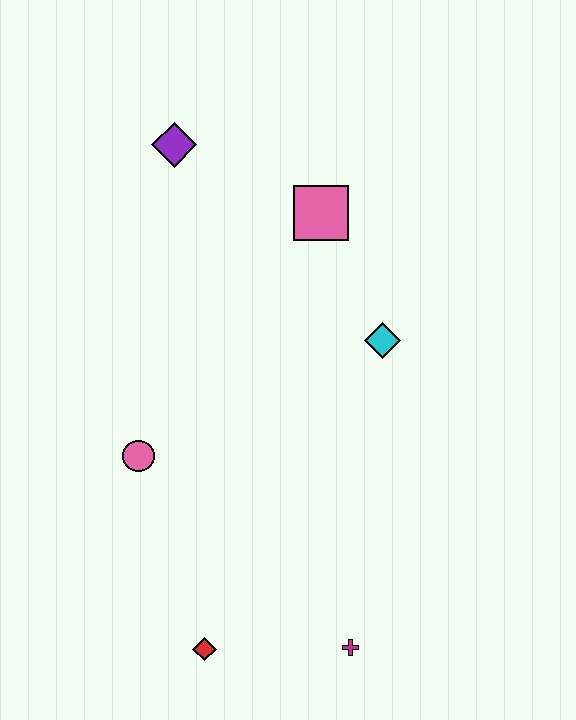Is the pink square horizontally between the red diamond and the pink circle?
No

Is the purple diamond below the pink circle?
No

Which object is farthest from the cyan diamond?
The red diamond is farthest from the cyan diamond.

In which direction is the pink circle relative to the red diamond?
The pink circle is above the red diamond.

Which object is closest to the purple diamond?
The pink square is closest to the purple diamond.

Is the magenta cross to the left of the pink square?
No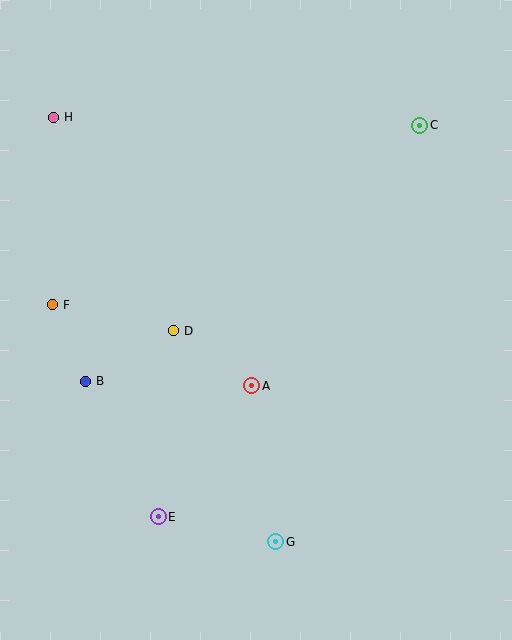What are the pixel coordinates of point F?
Point F is at (53, 305).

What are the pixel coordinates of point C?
Point C is at (420, 125).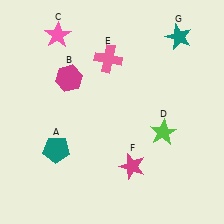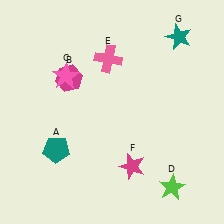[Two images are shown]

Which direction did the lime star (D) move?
The lime star (D) moved down.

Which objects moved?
The objects that moved are: the pink star (C), the lime star (D).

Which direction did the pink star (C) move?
The pink star (C) moved down.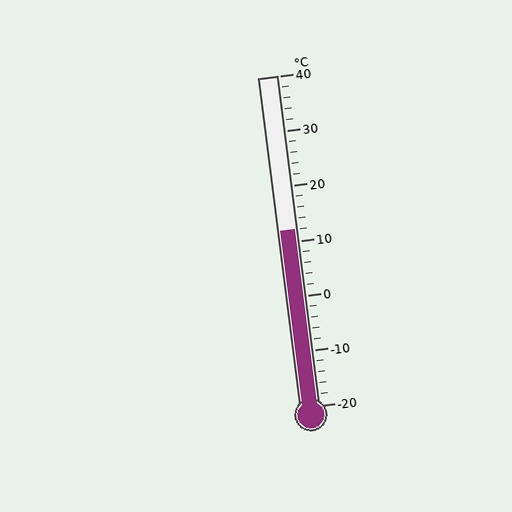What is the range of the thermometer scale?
The thermometer scale ranges from -20°C to 40°C.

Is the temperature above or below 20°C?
The temperature is below 20°C.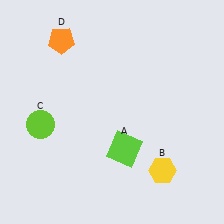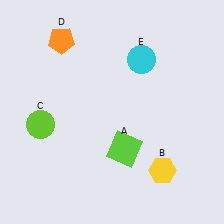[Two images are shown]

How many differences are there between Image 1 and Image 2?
There is 1 difference between the two images.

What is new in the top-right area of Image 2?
A cyan circle (E) was added in the top-right area of Image 2.